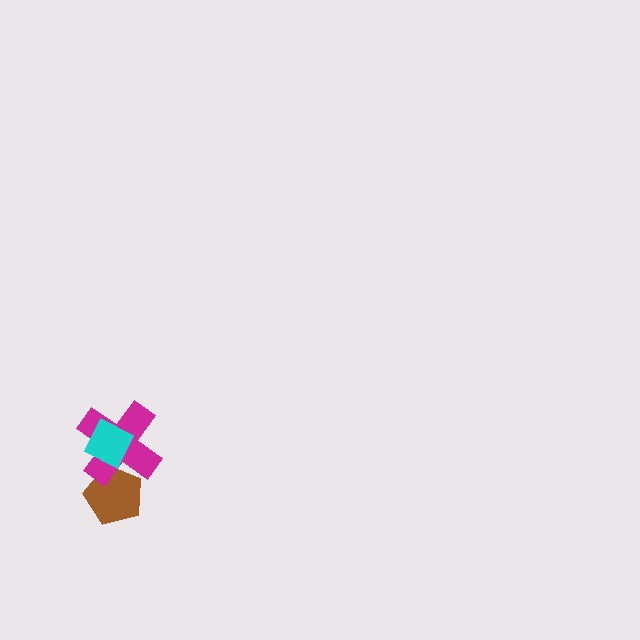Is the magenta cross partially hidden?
Yes, it is partially covered by another shape.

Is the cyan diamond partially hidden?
No, no other shape covers it.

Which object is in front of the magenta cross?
The cyan diamond is in front of the magenta cross.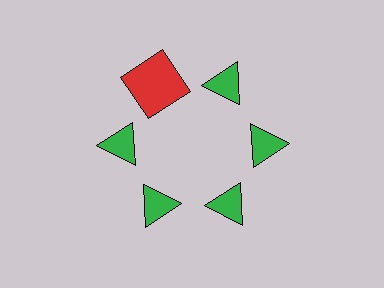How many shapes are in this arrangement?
There are 6 shapes arranged in a ring pattern.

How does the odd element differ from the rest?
It differs in both color (red instead of green) and shape (square instead of triangle).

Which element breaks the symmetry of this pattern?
The red square at roughly the 11 o'clock position breaks the symmetry. All other shapes are green triangles.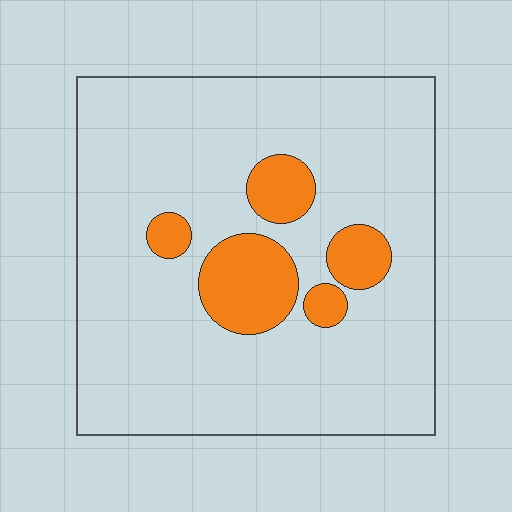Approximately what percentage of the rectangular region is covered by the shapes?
Approximately 15%.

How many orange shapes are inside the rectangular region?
5.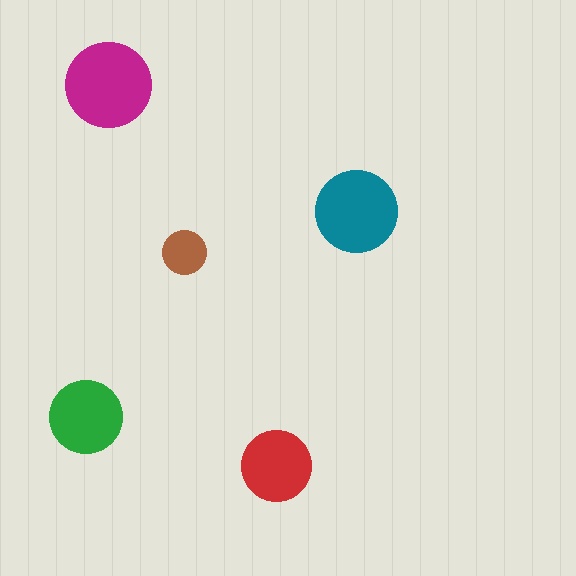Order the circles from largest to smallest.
the magenta one, the teal one, the green one, the red one, the brown one.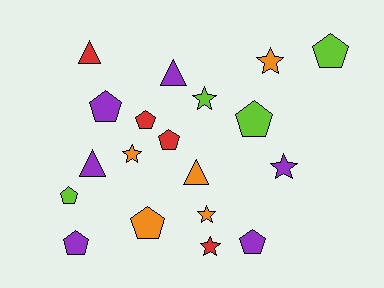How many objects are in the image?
There are 19 objects.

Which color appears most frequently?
Purple, with 6 objects.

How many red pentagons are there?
There are 2 red pentagons.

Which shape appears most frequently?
Pentagon, with 9 objects.